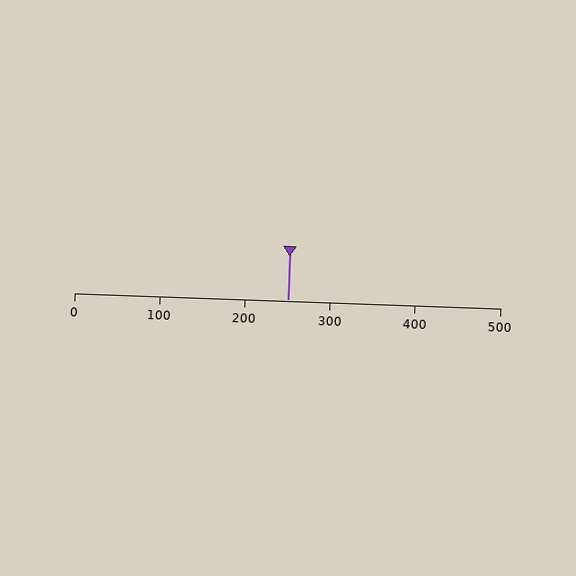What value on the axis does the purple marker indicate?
The marker indicates approximately 250.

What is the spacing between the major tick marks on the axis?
The major ticks are spaced 100 apart.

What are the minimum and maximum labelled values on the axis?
The axis runs from 0 to 500.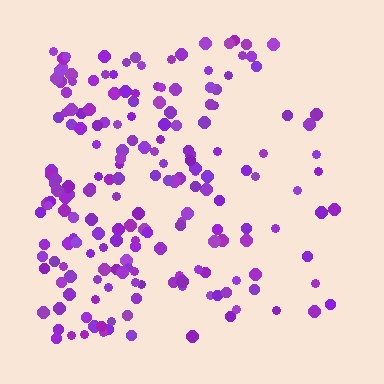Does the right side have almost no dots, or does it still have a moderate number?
Still a moderate number, just noticeably fewer than the left.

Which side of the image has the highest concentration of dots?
The left.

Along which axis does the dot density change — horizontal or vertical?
Horizontal.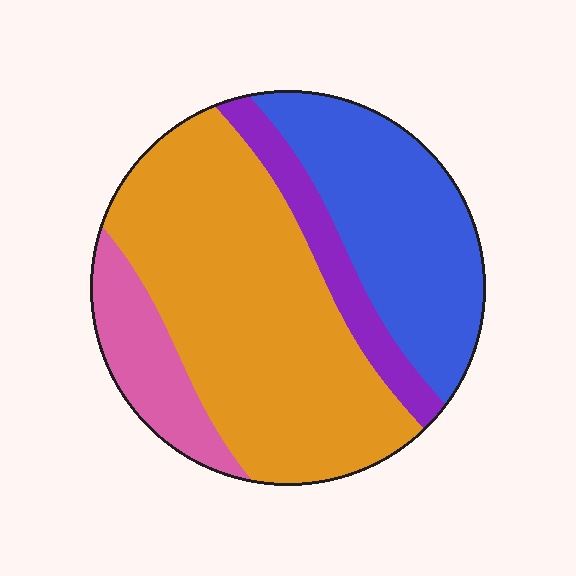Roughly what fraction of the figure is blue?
Blue covers around 30% of the figure.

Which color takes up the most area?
Orange, at roughly 50%.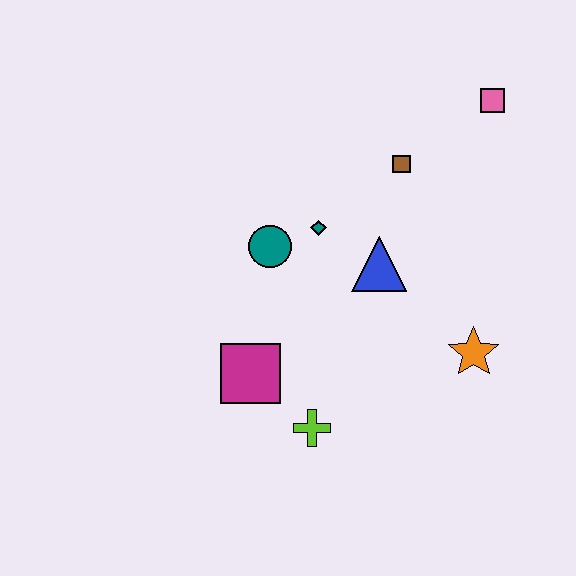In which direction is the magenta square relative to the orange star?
The magenta square is to the left of the orange star.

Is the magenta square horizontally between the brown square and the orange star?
No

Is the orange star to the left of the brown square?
No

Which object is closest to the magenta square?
The lime cross is closest to the magenta square.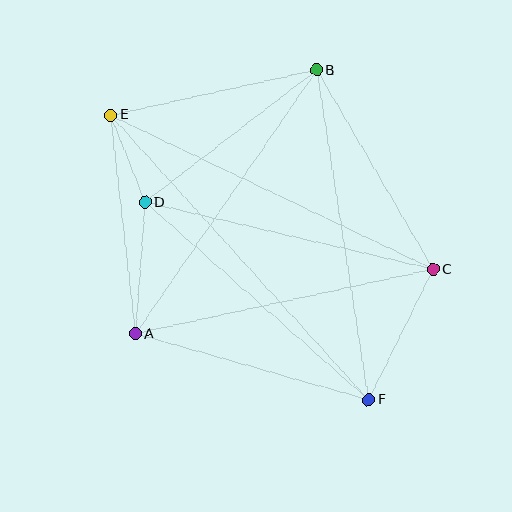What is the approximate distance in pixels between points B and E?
The distance between B and E is approximately 210 pixels.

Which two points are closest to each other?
Points D and E are closest to each other.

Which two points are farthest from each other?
Points E and F are farthest from each other.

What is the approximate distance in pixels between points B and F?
The distance between B and F is approximately 334 pixels.